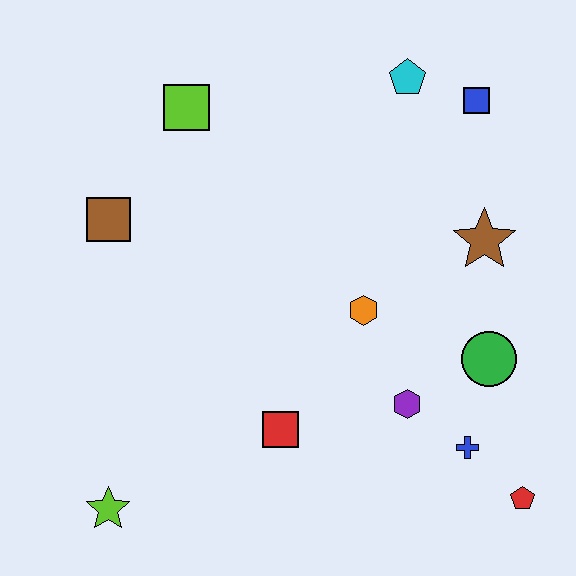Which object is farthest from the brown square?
The red pentagon is farthest from the brown square.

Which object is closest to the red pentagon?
The blue cross is closest to the red pentagon.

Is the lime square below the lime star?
No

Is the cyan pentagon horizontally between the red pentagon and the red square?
Yes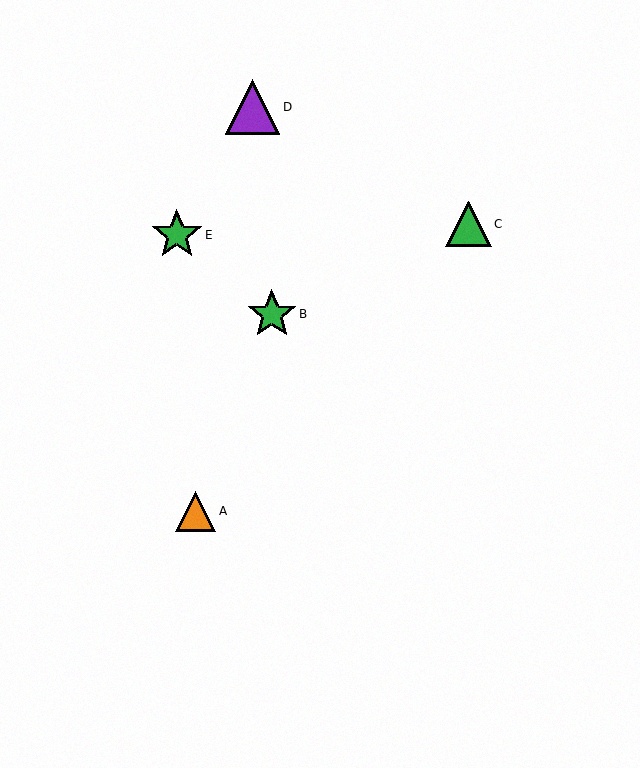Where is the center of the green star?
The center of the green star is at (272, 314).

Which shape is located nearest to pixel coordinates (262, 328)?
The green star (labeled B) at (272, 314) is nearest to that location.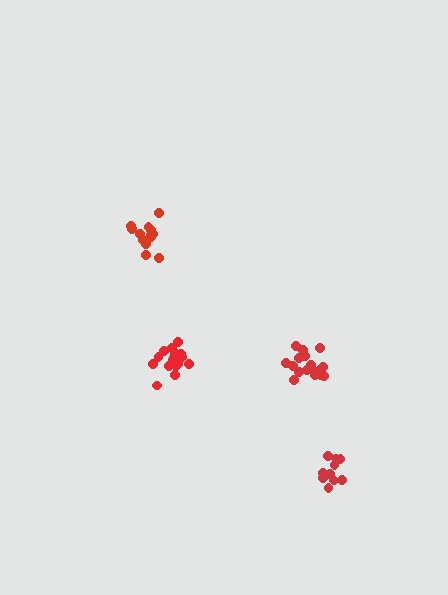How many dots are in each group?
Group 1: 17 dots, Group 2: 18 dots, Group 3: 12 dots, Group 4: 13 dots (60 total).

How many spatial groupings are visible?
There are 4 spatial groupings.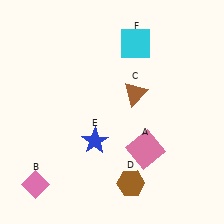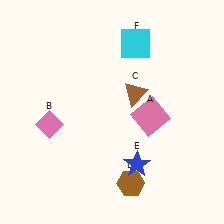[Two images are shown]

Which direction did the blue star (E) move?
The blue star (E) moved right.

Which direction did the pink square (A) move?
The pink square (A) moved up.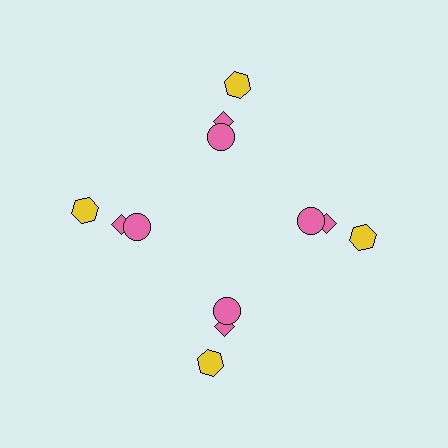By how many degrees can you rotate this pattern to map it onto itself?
The pattern maps onto itself every 90 degrees of rotation.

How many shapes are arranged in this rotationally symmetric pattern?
There are 12 shapes, arranged in 4 groups of 3.